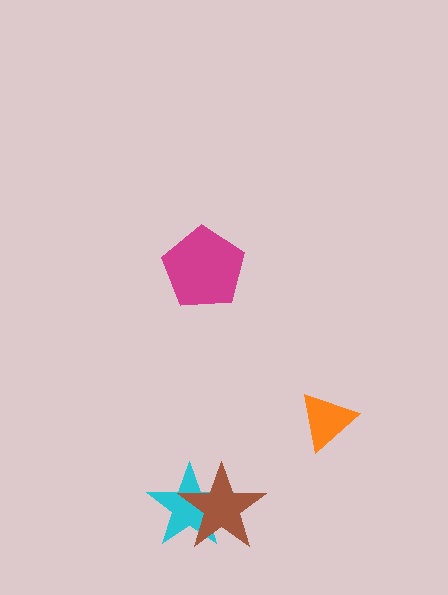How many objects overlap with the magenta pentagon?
0 objects overlap with the magenta pentagon.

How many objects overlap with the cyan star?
1 object overlaps with the cyan star.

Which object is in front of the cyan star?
The brown star is in front of the cyan star.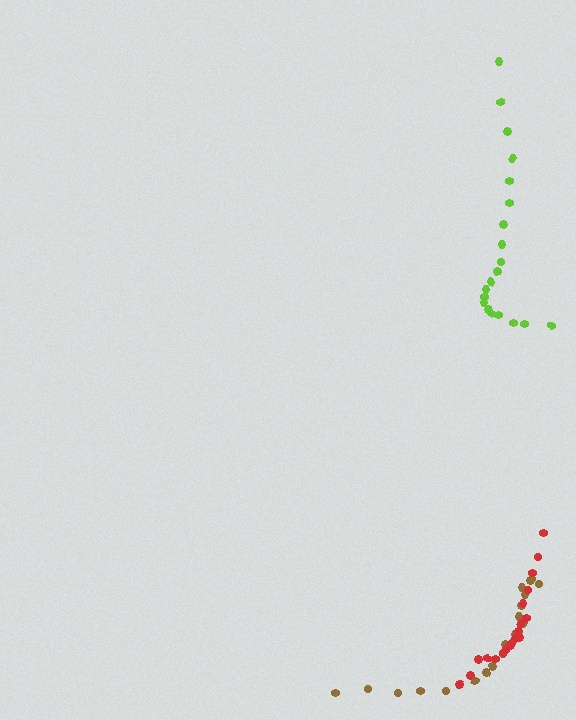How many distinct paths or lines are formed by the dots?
There are 3 distinct paths.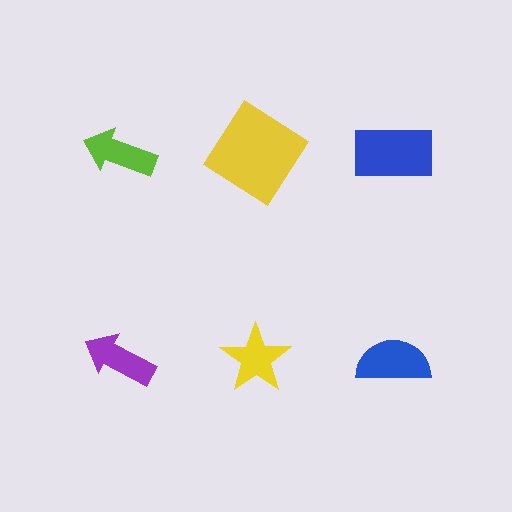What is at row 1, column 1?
A lime arrow.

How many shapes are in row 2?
3 shapes.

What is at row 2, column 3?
A blue semicircle.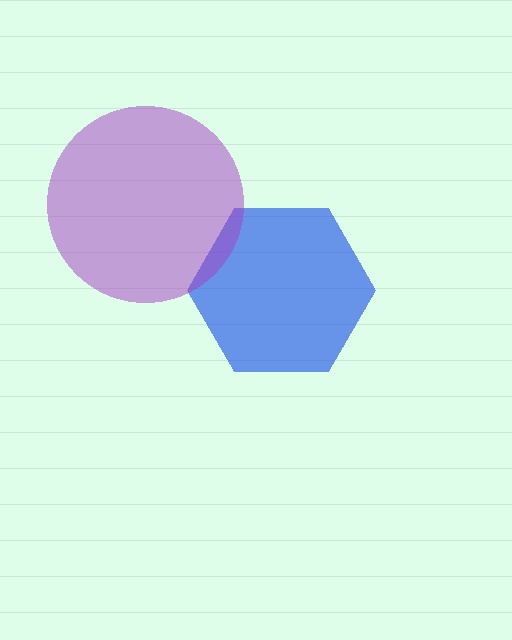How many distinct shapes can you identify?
There are 2 distinct shapes: a blue hexagon, a purple circle.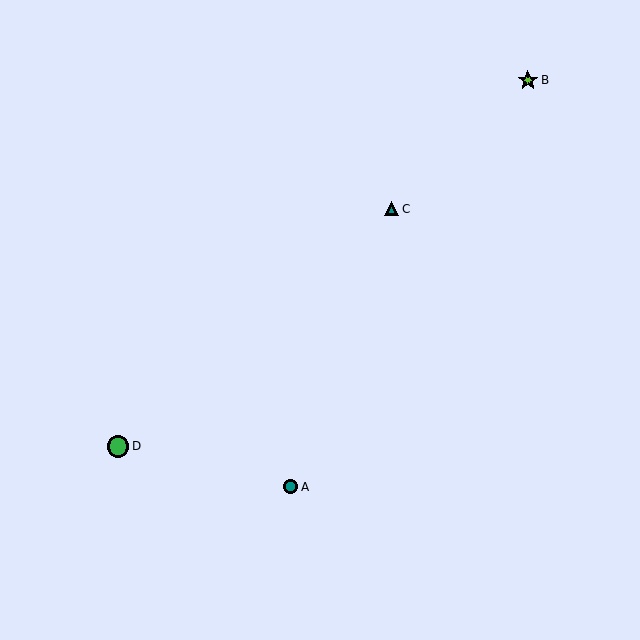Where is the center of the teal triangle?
The center of the teal triangle is at (391, 209).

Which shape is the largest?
The green circle (labeled D) is the largest.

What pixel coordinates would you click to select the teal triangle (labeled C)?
Click at (391, 209) to select the teal triangle C.